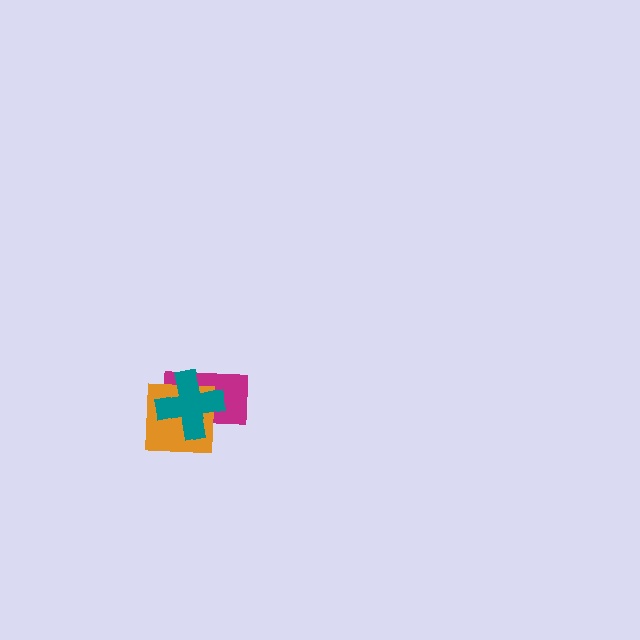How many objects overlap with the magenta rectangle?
2 objects overlap with the magenta rectangle.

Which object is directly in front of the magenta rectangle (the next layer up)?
The orange square is directly in front of the magenta rectangle.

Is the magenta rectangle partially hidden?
Yes, it is partially covered by another shape.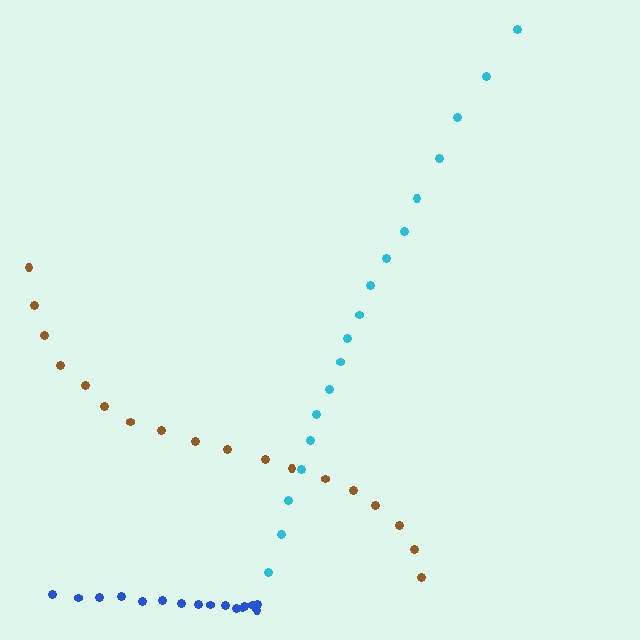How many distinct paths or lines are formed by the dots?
There are 3 distinct paths.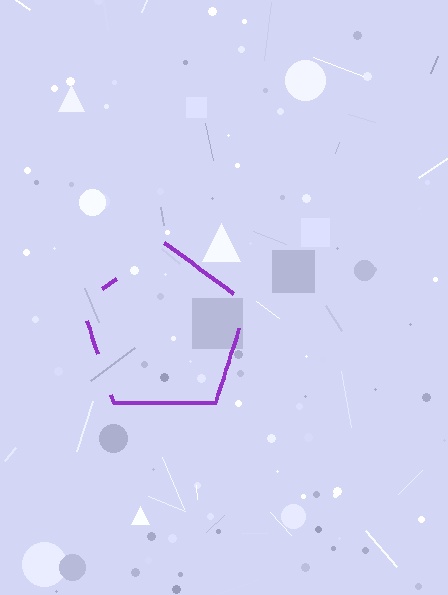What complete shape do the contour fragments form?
The contour fragments form a pentagon.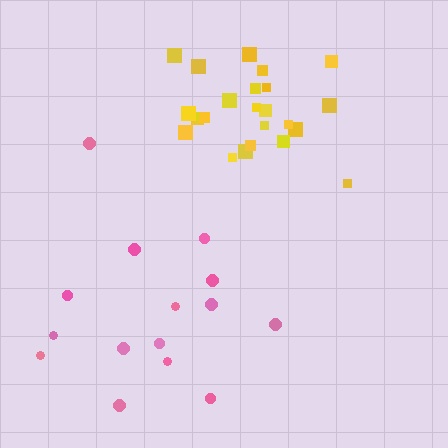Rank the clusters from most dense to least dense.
yellow, pink.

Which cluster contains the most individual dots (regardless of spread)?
Yellow (24).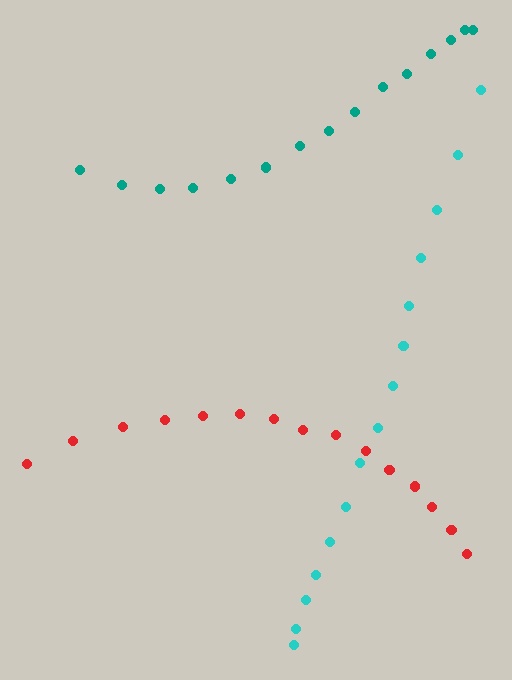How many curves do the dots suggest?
There are 3 distinct paths.